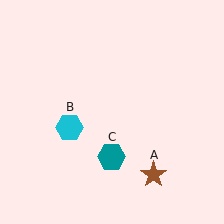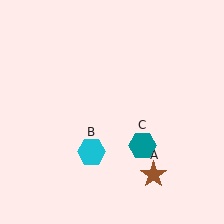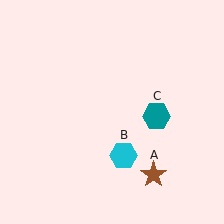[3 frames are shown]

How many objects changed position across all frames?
2 objects changed position: cyan hexagon (object B), teal hexagon (object C).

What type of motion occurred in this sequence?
The cyan hexagon (object B), teal hexagon (object C) rotated counterclockwise around the center of the scene.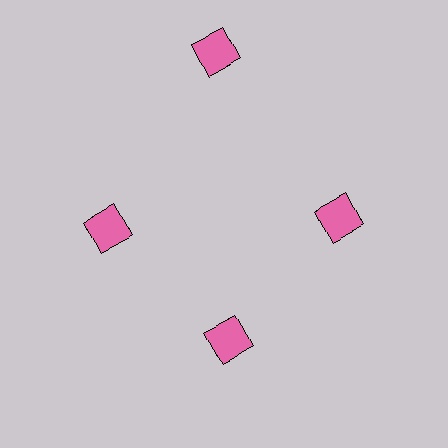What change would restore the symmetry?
The symmetry would be restored by moving it inward, back onto the ring so that all 4 squares sit at equal angles and equal distance from the center.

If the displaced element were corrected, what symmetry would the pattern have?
It would have 4-fold rotational symmetry — the pattern would map onto itself every 90 degrees.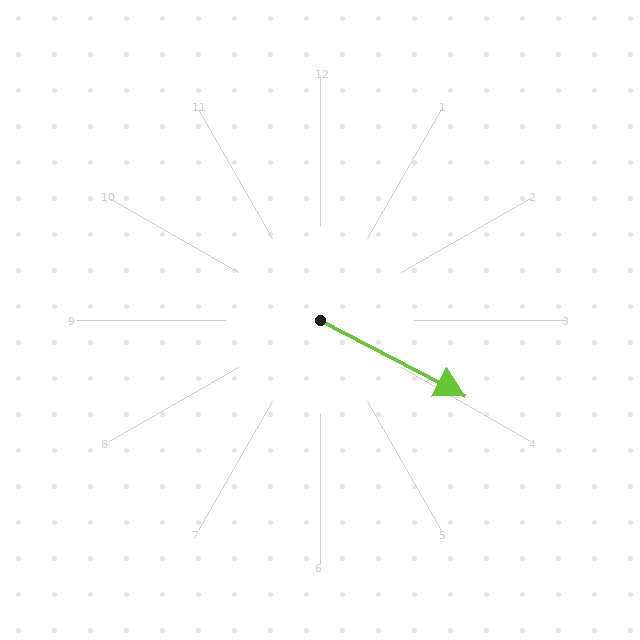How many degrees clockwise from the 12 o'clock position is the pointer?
Approximately 118 degrees.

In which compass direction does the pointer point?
Southeast.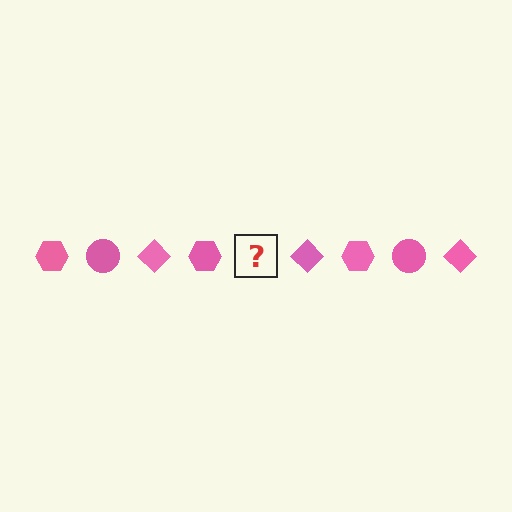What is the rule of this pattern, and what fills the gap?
The rule is that the pattern cycles through hexagon, circle, diamond shapes in pink. The gap should be filled with a pink circle.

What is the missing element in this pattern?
The missing element is a pink circle.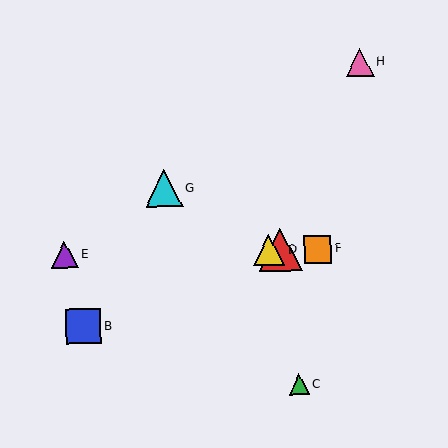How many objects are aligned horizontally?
4 objects (A, D, E, F) are aligned horizontally.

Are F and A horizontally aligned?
Yes, both are at y≈249.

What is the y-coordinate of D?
Object D is at y≈250.